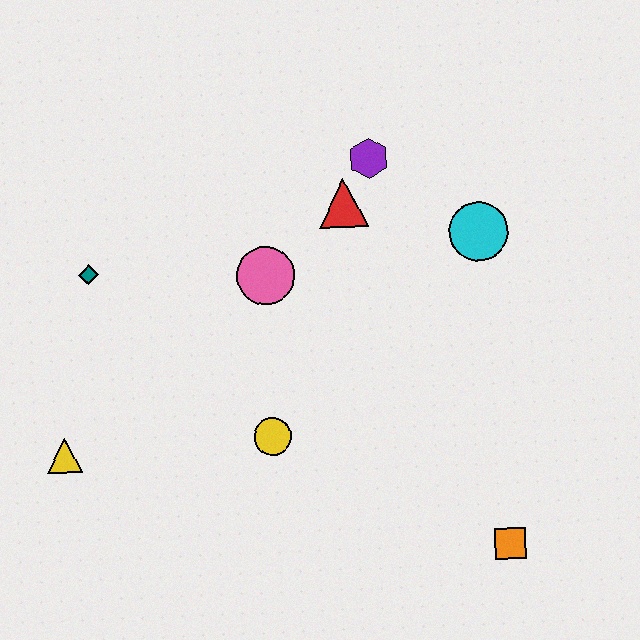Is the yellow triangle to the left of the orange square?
Yes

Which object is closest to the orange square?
The yellow circle is closest to the orange square.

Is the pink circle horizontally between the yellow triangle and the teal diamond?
No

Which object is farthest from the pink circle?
The orange square is farthest from the pink circle.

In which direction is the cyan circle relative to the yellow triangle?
The cyan circle is to the right of the yellow triangle.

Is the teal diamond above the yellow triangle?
Yes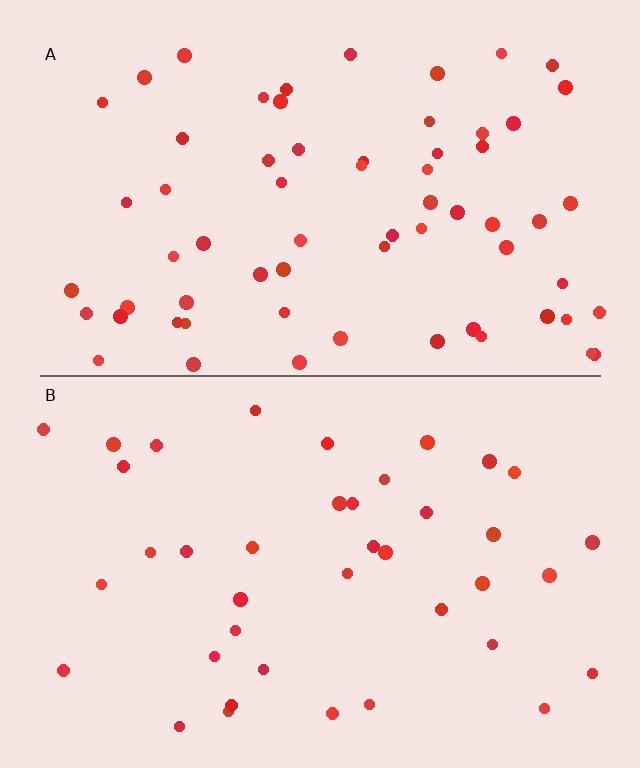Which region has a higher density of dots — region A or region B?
A (the top).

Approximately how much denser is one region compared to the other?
Approximately 1.7× — region A over region B.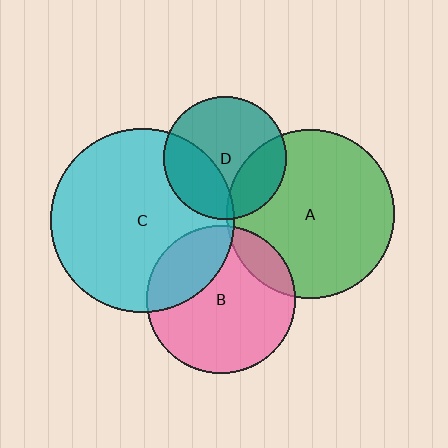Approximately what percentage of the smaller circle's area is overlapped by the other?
Approximately 15%.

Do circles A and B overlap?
Yes.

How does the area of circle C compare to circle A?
Approximately 1.2 times.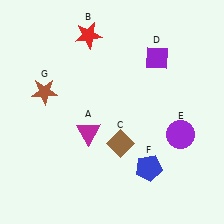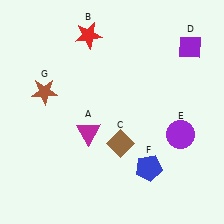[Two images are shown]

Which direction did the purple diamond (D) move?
The purple diamond (D) moved right.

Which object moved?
The purple diamond (D) moved right.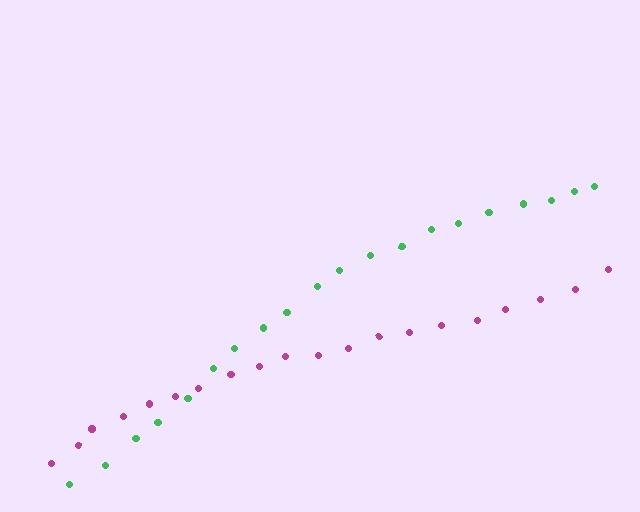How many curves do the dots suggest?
There are 2 distinct paths.